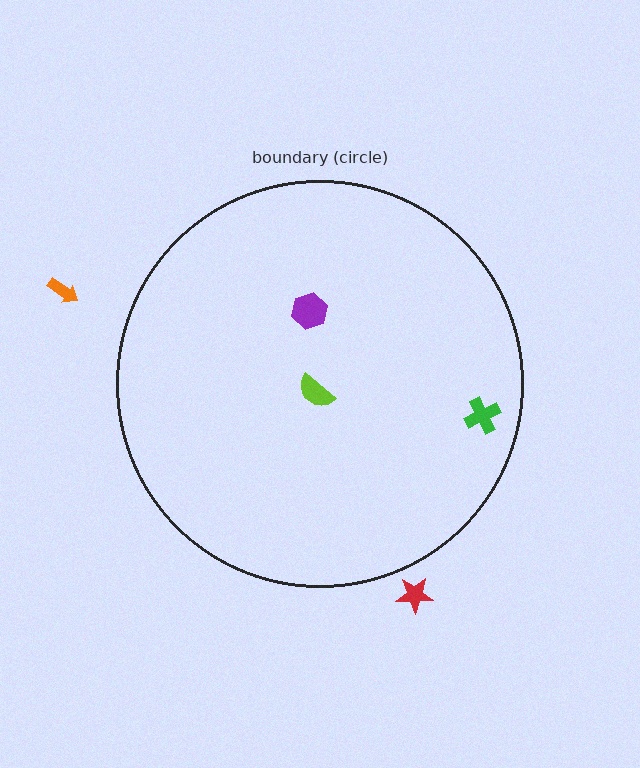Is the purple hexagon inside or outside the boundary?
Inside.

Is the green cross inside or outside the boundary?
Inside.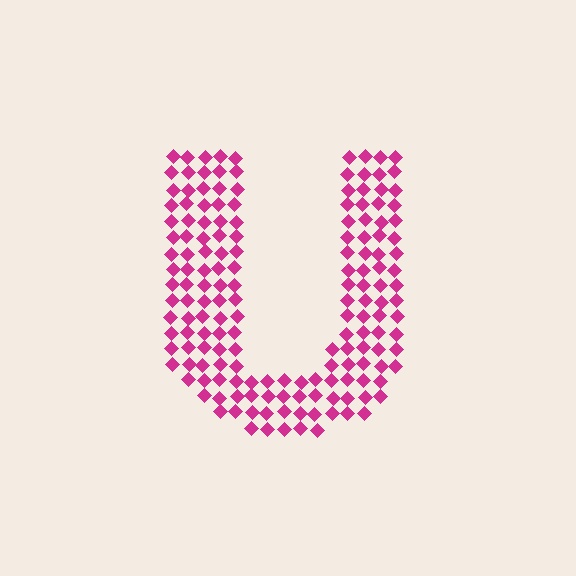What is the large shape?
The large shape is the letter U.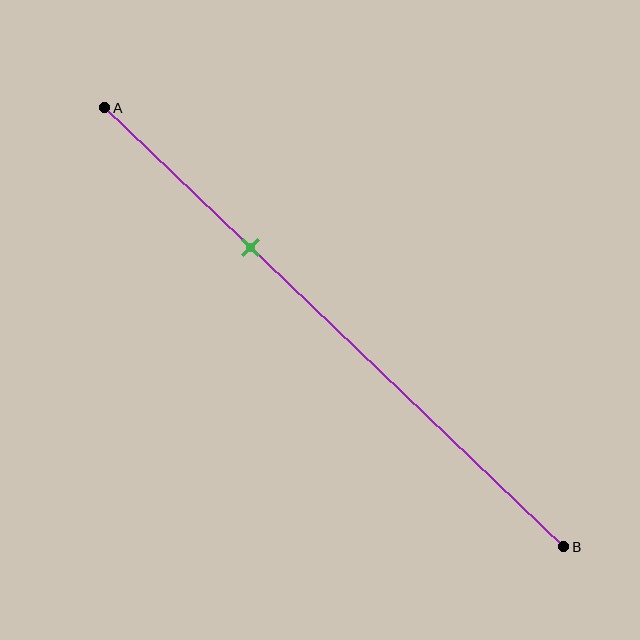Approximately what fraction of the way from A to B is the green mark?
The green mark is approximately 30% of the way from A to B.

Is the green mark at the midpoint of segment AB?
No, the mark is at about 30% from A, not at the 50% midpoint.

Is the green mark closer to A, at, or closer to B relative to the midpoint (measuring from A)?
The green mark is closer to point A than the midpoint of segment AB.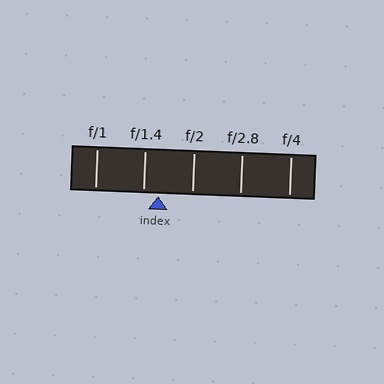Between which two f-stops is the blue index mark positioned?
The index mark is between f/1.4 and f/2.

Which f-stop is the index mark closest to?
The index mark is closest to f/1.4.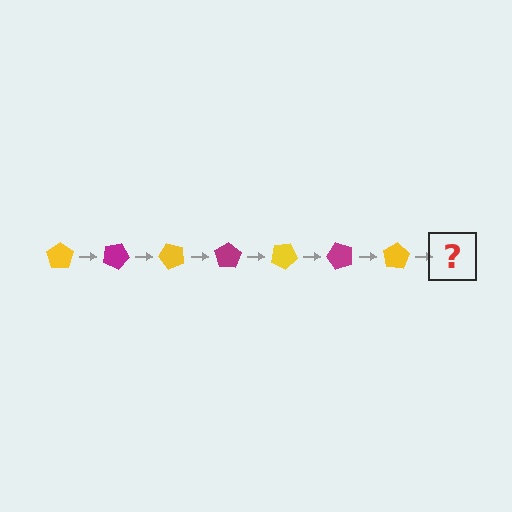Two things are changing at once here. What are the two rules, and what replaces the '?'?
The two rules are that it rotates 25 degrees each step and the color cycles through yellow and magenta. The '?' should be a magenta pentagon, rotated 175 degrees from the start.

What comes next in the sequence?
The next element should be a magenta pentagon, rotated 175 degrees from the start.